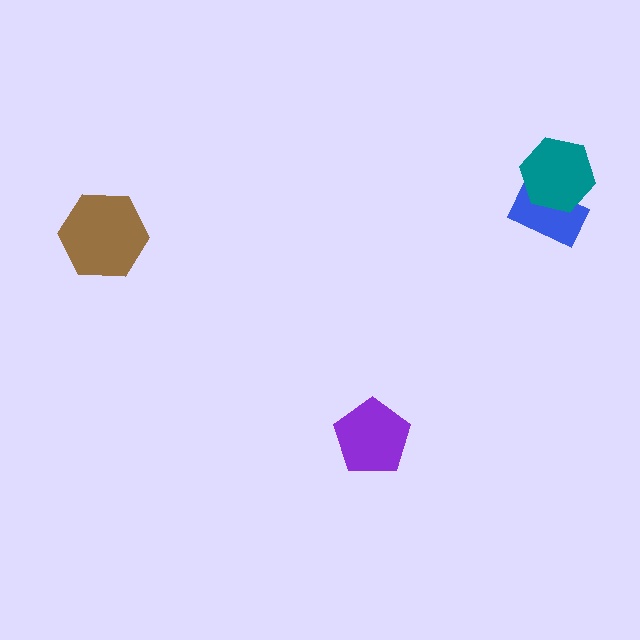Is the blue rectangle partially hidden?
Yes, it is partially covered by another shape.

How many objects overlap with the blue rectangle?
1 object overlaps with the blue rectangle.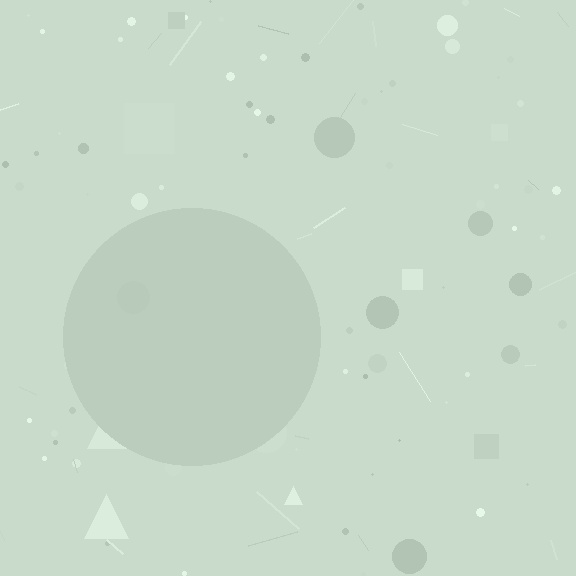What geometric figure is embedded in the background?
A circle is embedded in the background.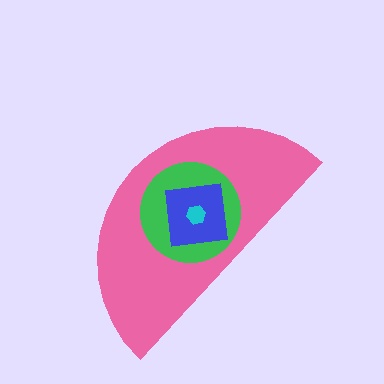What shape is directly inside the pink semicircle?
The green circle.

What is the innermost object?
The cyan hexagon.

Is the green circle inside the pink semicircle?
Yes.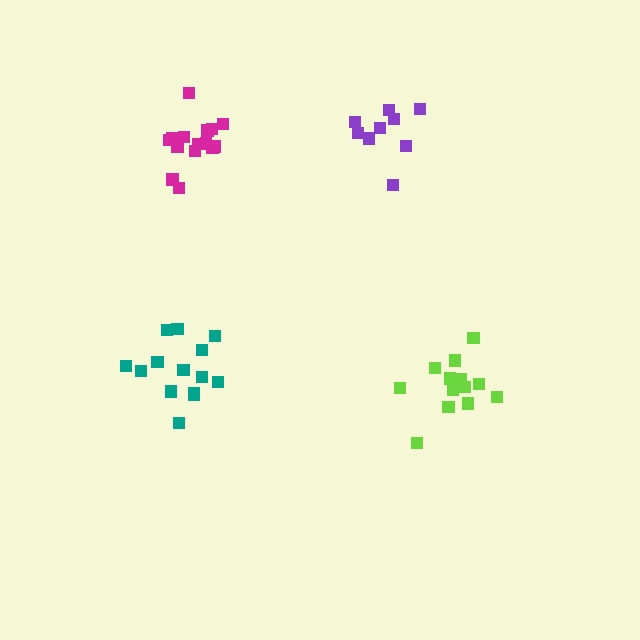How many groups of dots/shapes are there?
There are 4 groups.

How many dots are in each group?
Group 1: 13 dots, Group 2: 15 dots, Group 3: 9 dots, Group 4: 14 dots (51 total).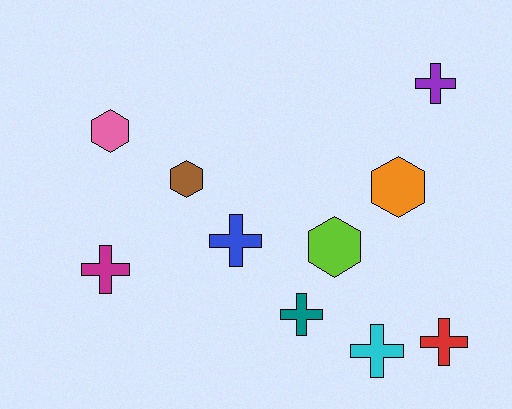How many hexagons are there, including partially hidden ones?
There are 4 hexagons.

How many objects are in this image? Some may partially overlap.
There are 10 objects.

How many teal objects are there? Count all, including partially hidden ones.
There is 1 teal object.